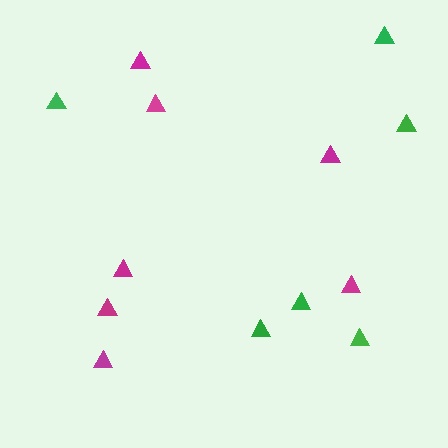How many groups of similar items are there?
There are 2 groups: one group of magenta triangles (7) and one group of green triangles (6).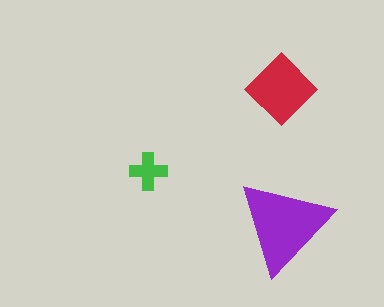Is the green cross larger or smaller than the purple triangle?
Smaller.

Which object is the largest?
The purple triangle.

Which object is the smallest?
The green cross.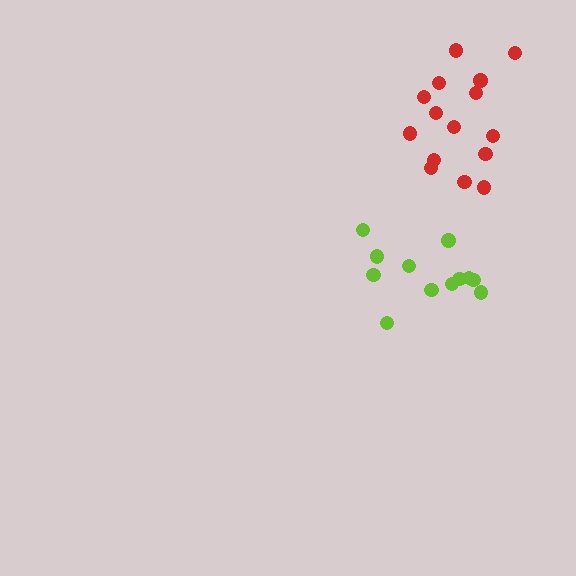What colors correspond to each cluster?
The clusters are colored: red, lime.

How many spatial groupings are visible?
There are 2 spatial groupings.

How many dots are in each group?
Group 1: 15 dots, Group 2: 12 dots (27 total).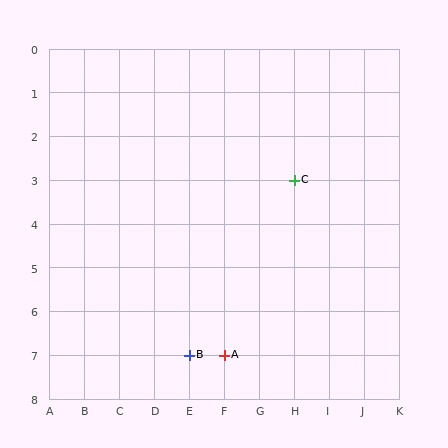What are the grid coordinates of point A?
Point A is at grid coordinates (F, 7).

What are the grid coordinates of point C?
Point C is at grid coordinates (H, 3).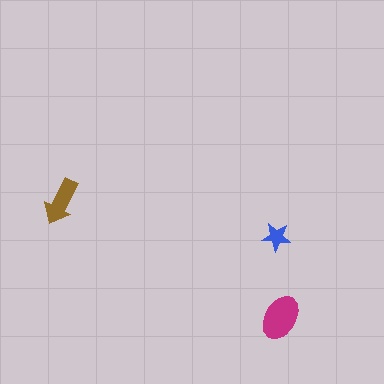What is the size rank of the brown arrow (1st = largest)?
2nd.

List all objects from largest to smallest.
The magenta ellipse, the brown arrow, the blue star.